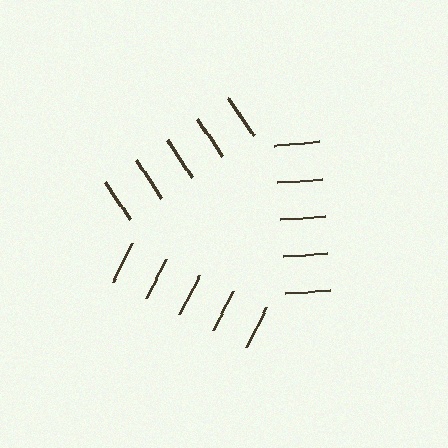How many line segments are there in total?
15 — 5 along each of the 3 edges.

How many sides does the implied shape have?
3 sides — the line-ends trace a triangle.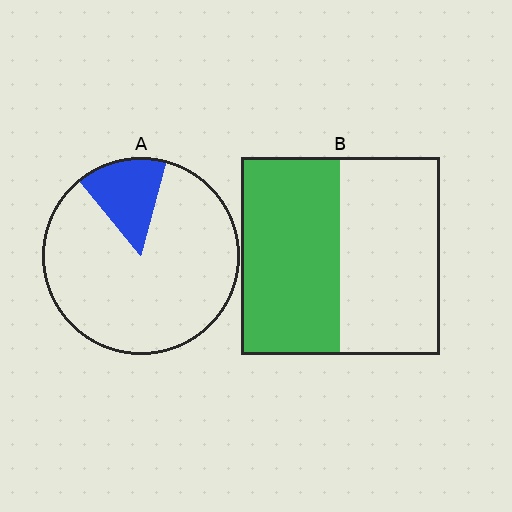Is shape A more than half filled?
No.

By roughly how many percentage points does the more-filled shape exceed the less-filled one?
By roughly 35 percentage points (B over A).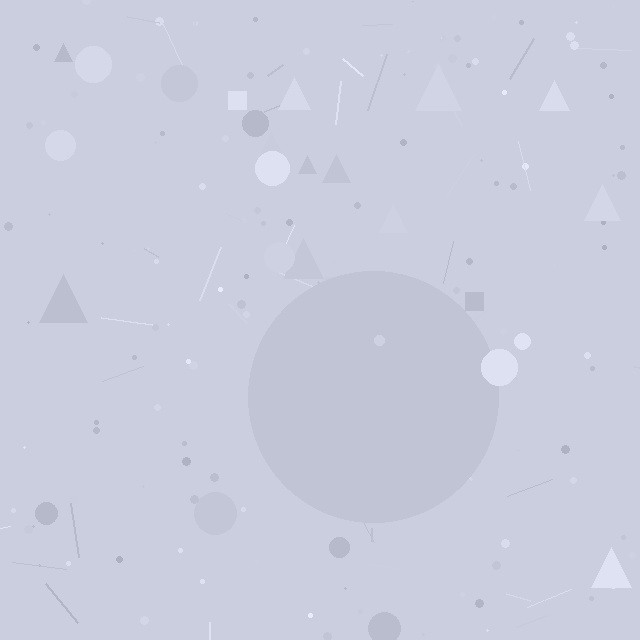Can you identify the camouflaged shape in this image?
The camouflaged shape is a circle.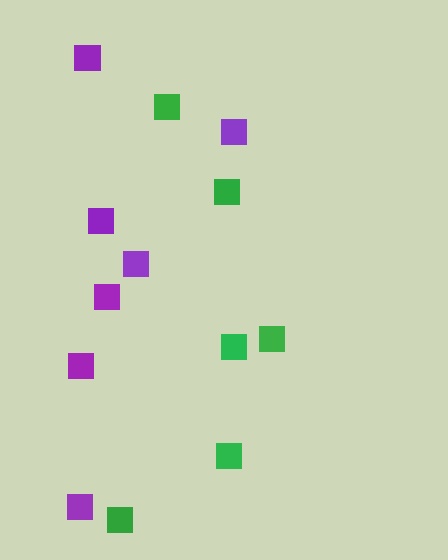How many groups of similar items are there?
There are 2 groups: one group of purple squares (7) and one group of green squares (6).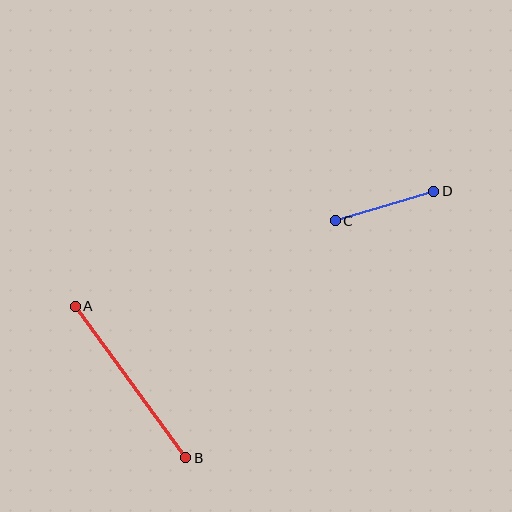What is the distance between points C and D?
The distance is approximately 103 pixels.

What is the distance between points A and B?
The distance is approximately 187 pixels.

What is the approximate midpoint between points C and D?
The midpoint is at approximately (385, 206) pixels.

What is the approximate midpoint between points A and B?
The midpoint is at approximately (131, 382) pixels.